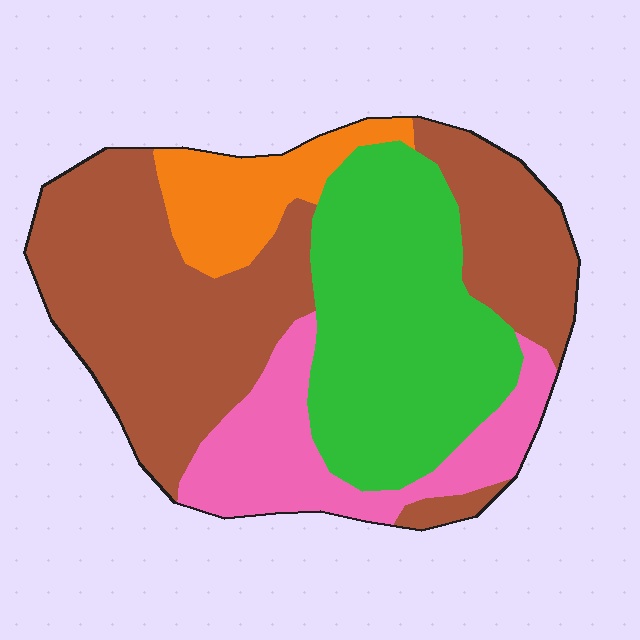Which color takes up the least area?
Orange, at roughly 10%.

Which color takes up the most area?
Brown, at roughly 45%.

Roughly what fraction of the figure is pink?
Pink covers roughly 15% of the figure.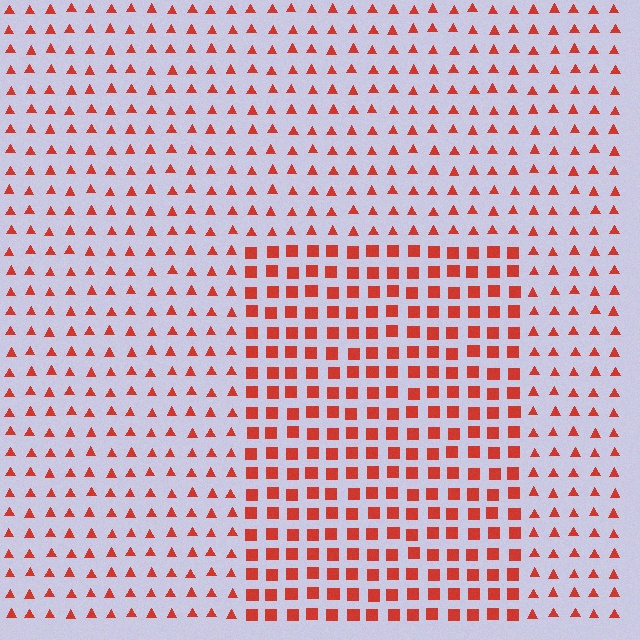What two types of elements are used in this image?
The image uses squares inside the rectangle region and triangles outside it.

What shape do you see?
I see a rectangle.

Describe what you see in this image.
The image is filled with small red elements arranged in a uniform grid. A rectangle-shaped region contains squares, while the surrounding area contains triangles. The boundary is defined purely by the change in element shape.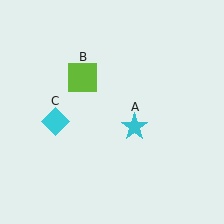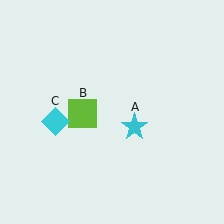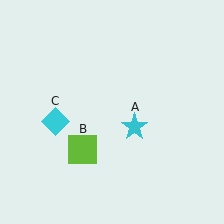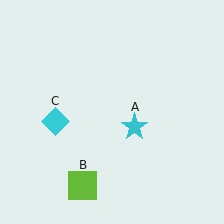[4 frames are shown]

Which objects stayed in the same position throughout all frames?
Cyan star (object A) and cyan diamond (object C) remained stationary.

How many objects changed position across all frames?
1 object changed position: lime square (object B).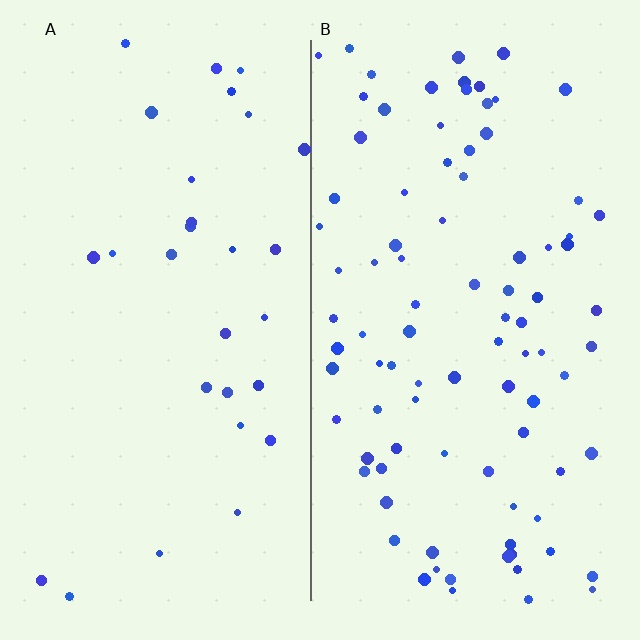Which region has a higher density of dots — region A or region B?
B (the right).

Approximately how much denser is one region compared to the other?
Approximately 3.1× — region B over region A.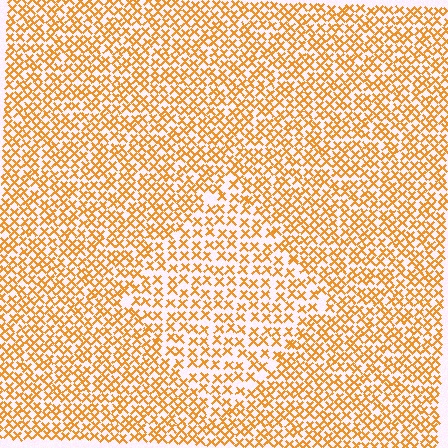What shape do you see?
I see a diamond.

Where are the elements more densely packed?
The elements are more densely packed outside the diamond boundary.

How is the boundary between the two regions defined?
The boundary is defined by a change in element density (approximately 1.5x ratio). All elements are the same color, size, and shape.